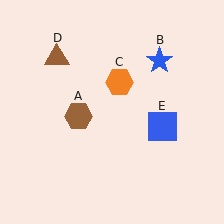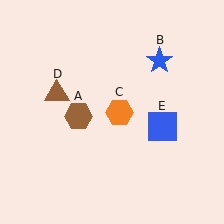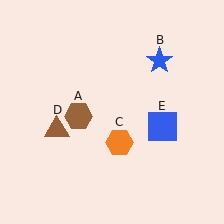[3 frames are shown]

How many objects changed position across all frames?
2 objects changed position: orange hexagon (object C), brown triangle (object D).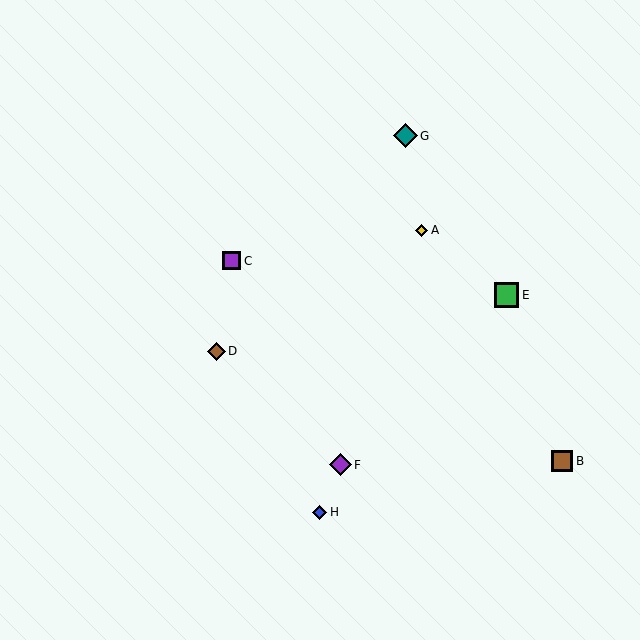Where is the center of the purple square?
The center of the purple square is at (232, 261).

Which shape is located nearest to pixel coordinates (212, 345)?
The brown diamond (labeled D) at (216, 351) is nearest to that location.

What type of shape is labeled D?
Shape D is a brown diamond.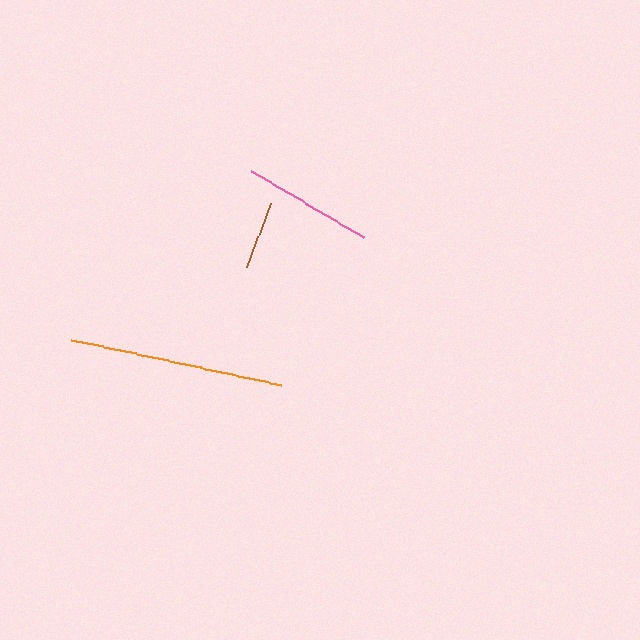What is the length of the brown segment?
The brown segment is approximately 68 pixels long.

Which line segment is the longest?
The orange line is the longest at approximately 215 pixels.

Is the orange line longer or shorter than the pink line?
The orange line is longer than the pink line.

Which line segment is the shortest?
The brown line is the shortest at approximately 68 pixels.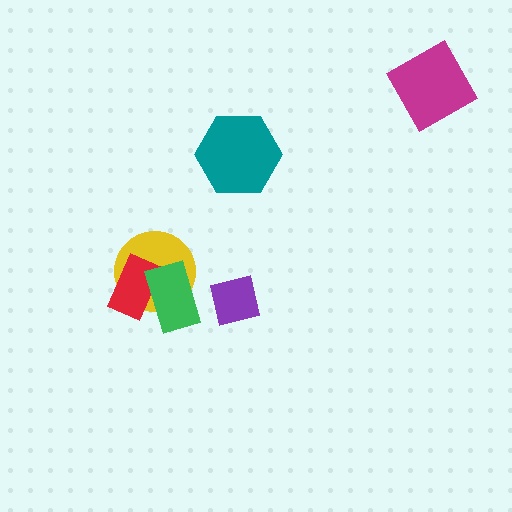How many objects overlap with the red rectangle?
2 objects overlap with the red rectangle.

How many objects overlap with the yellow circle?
2 objects overlap with the yellow circle.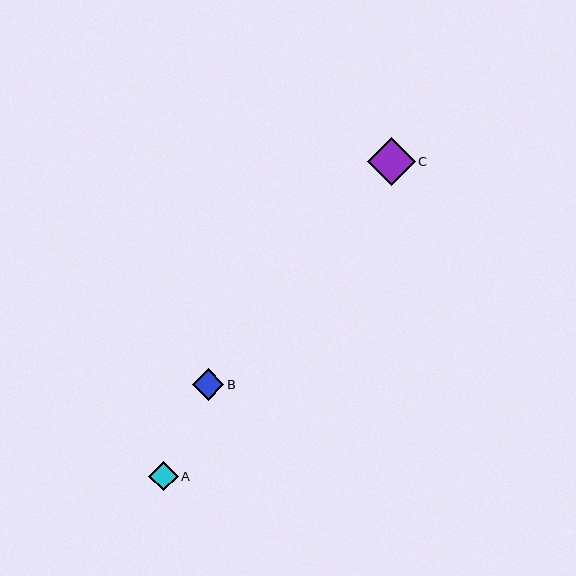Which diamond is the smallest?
Diamond A is the smallest with a size of approximately 29 pixels.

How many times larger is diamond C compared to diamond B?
Diamond C is approximately 1.5 times the size of diamond B.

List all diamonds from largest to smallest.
From largest to smallest: C, B, A.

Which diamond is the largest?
Diamond C is the largest with a size of approximately 48 pixels.